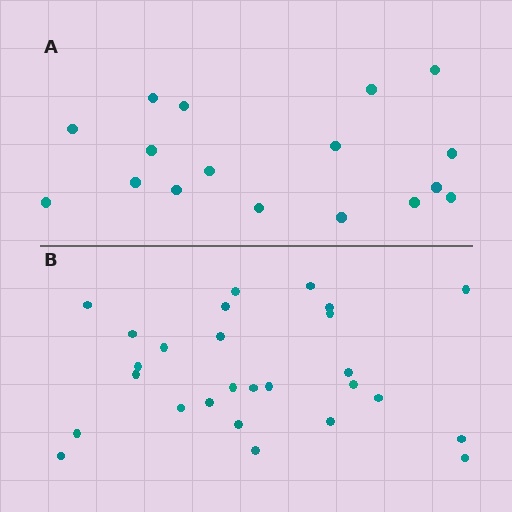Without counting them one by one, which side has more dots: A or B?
Region B (the bottom region) has more dots.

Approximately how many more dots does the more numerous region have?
Region B has roughly 10 or so more dots than region A.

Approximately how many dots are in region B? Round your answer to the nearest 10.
About 30 dots. (The exact count is 27, which rounds to 30.)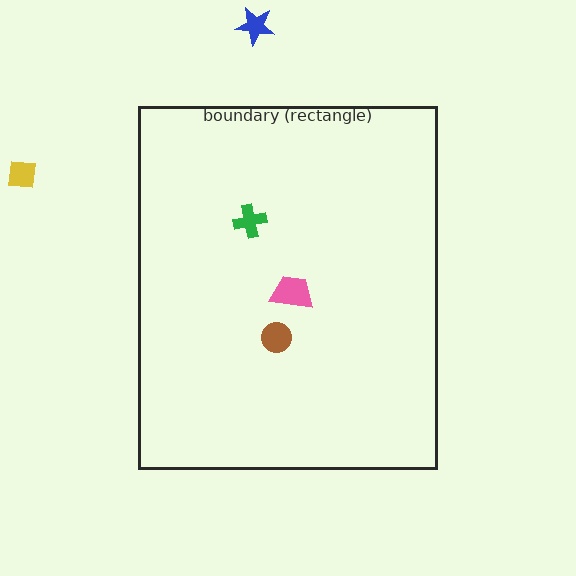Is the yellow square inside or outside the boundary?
Outside.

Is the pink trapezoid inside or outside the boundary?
Inside.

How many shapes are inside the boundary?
3 inside, 2 outside.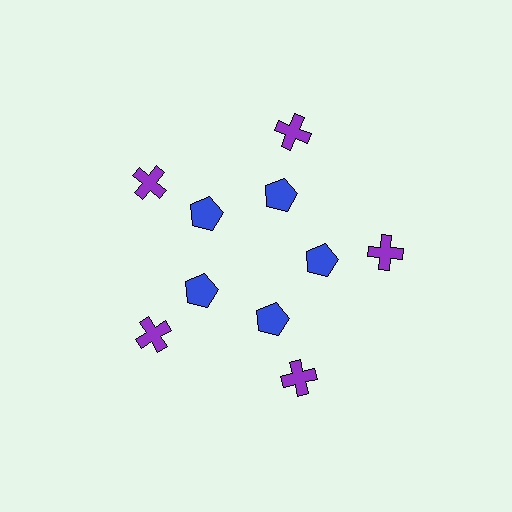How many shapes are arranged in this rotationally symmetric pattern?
There are 10 shapes, arranged in 5 groups of 2.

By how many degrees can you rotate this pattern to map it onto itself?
The pattern maps onto itself every 72 degrees of rotation.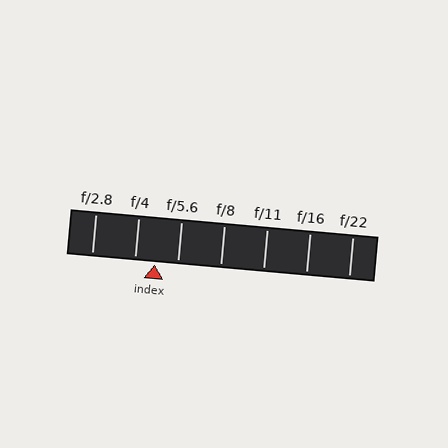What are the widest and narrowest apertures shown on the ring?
The widest aperture shown is f/2.8 and the narrowest is f/22.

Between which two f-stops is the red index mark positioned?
The index mark is between f/4 and f/5.6.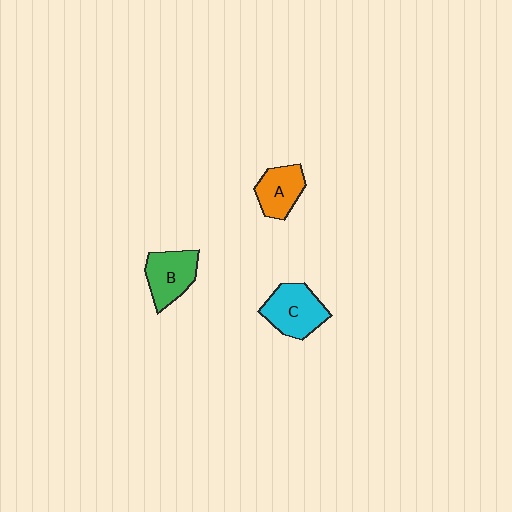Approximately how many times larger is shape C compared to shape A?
Approximately 1.3 times.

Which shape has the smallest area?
Shape A (orange).